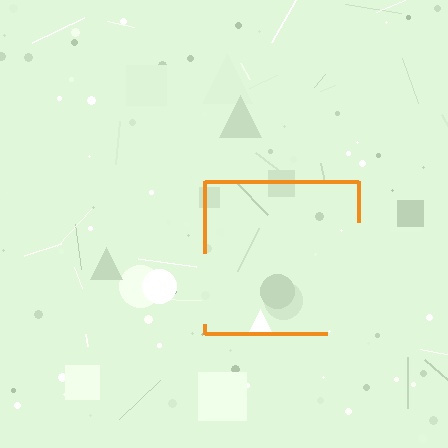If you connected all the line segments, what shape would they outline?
They would outline a square.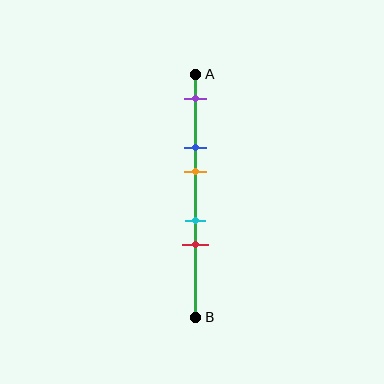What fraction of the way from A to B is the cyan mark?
The cyan mark is approximately 60% (0.6) of the way from A to B.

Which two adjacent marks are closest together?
The cyan and red marks are the closest adjacent pair.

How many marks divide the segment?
There are 5 marks dividing the segment.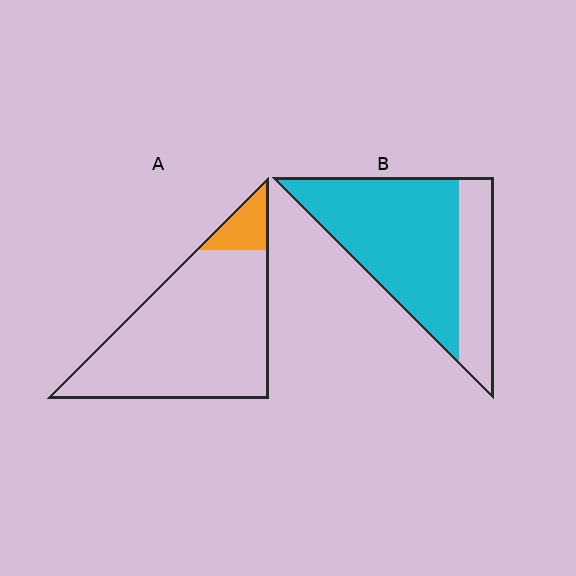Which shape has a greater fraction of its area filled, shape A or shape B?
Shape B.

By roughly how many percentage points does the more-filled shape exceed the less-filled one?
By roughly 60 percentage points (B over A).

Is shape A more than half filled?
No.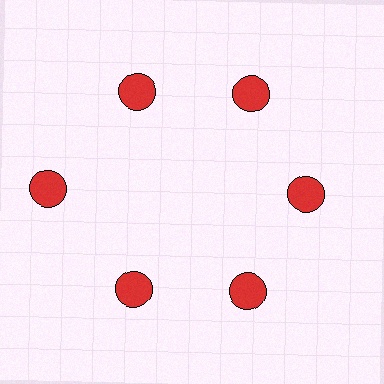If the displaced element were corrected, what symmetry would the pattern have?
It would have 6-fold rotational symmetry — the pattern would map onto itself every 60 degrees.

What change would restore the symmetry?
The symmetry would be restored by moving it inward, back onto the ring so that all 6 circles sit at equal angles and equal distance from the center.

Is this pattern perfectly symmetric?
No. The 6 red circles are arranged in a ring, but one element near the 9 o'clock position is pushed outward from the center, breaking the 6-fold rotational symmetry.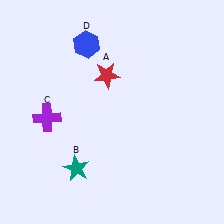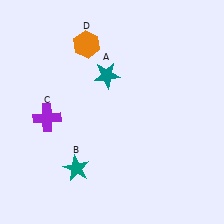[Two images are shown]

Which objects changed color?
A changed from red to teal. D changed from blue to orange.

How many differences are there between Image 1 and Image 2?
There are 2 differences between the two images.